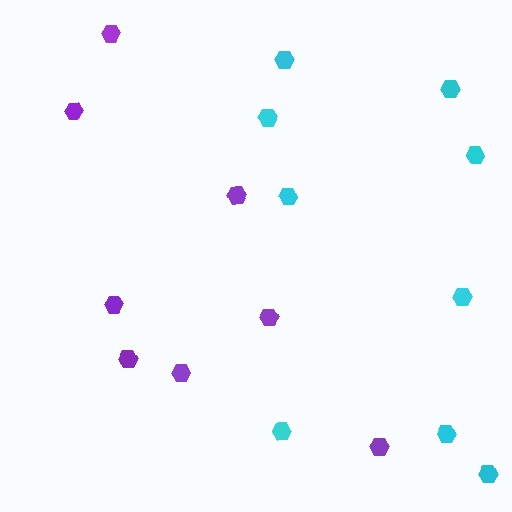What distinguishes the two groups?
There are 2 groups: one group of cyan hexagons (9) and one group of purple hexagons (8).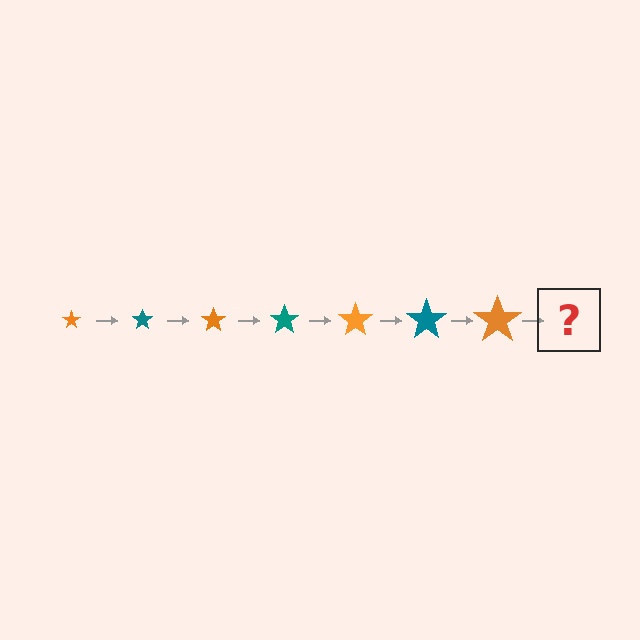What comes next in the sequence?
The next element should be a teal star, larger than the previous one.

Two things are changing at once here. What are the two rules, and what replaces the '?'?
The two rules are that the star grows larger each step and the color cycles through orange and teal. The '?' should be a teal star, larger than the previous one.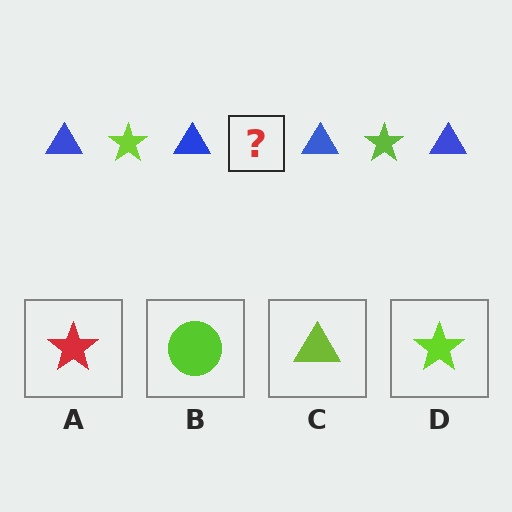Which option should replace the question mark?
Option D.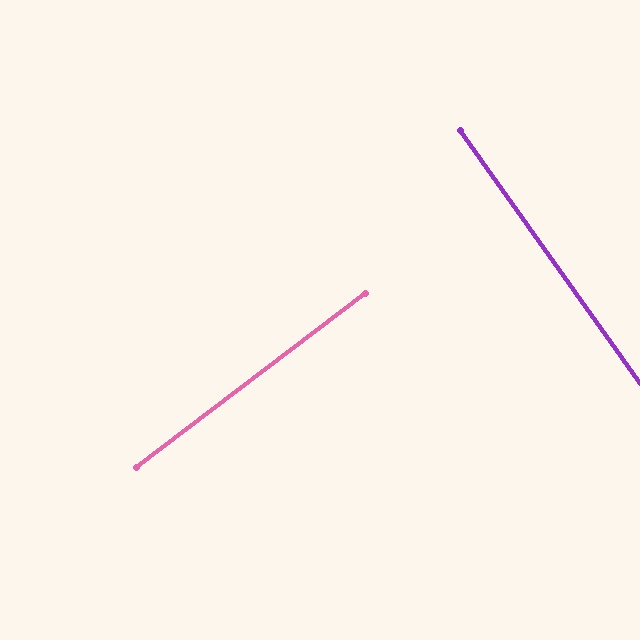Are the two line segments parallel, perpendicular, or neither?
Perpendicular — they meet at approximately 88°.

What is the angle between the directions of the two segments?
Approximately 88 degrees.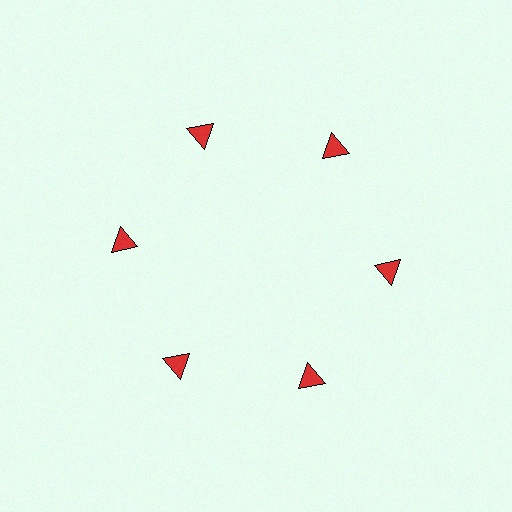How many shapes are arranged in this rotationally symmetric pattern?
There are 6 shapes, arranged in 6 groups of 1.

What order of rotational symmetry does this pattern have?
This pattern has 6-fold rotational symmetry.